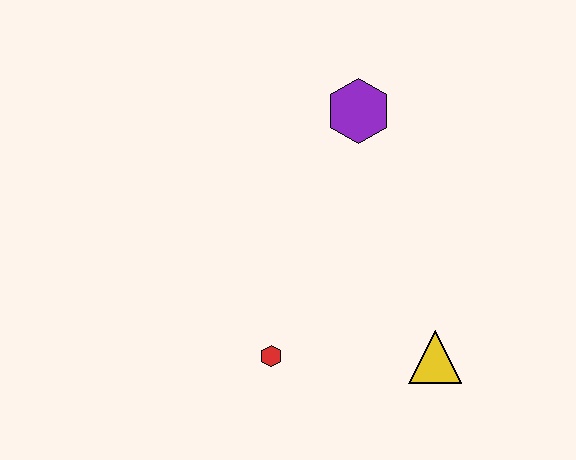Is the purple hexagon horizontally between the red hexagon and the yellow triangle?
Yes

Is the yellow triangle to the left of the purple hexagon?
No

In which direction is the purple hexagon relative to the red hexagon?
The purple hexagon is above the red hexagon.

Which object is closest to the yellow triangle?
The red hexagon is closest to the yellow triangle.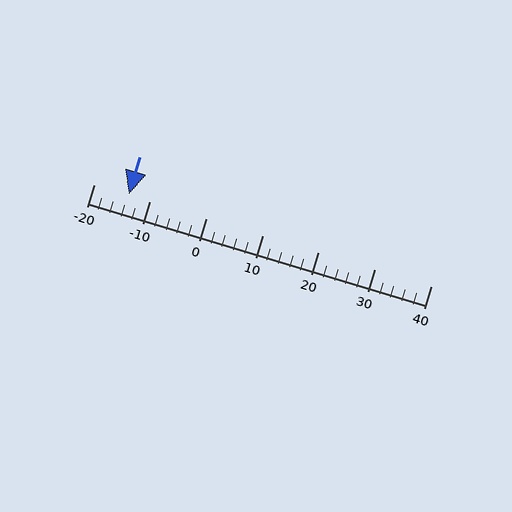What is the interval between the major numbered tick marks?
The major tick marks are spaced 10 units apart.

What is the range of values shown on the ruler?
The ruler shows values from -20 to 40.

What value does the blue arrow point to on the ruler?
The blue arrow points to approximately -14.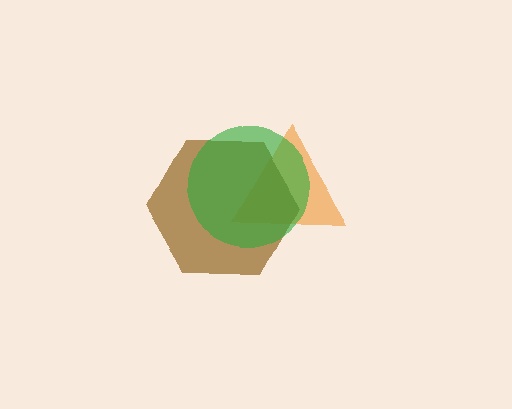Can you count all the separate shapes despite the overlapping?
Yes, there are 3 separate shapes.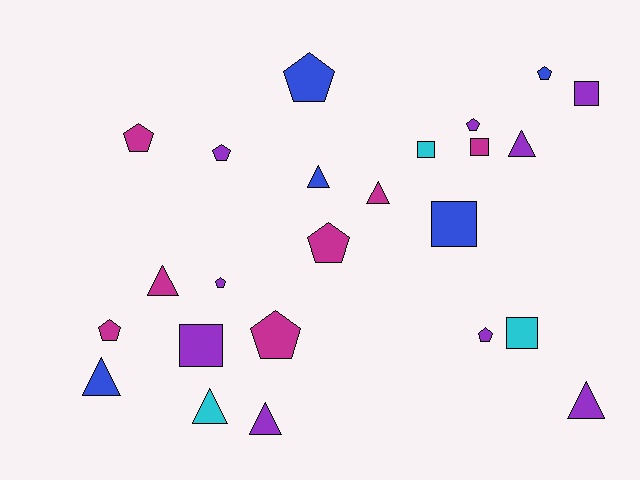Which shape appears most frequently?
Pentagon, with 10 objects.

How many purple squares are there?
There are 2 purple squares.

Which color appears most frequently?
Purple, with 9 objects.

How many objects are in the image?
There are 24 objects.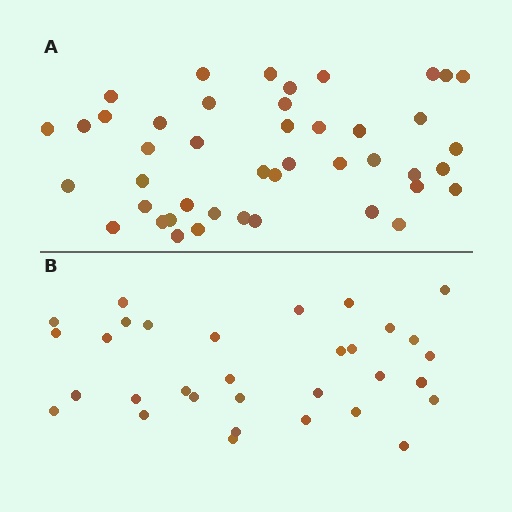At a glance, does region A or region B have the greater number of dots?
Region A (the top region) has more dots.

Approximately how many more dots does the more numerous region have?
Region A has roughly 12 or so more dots than region B.